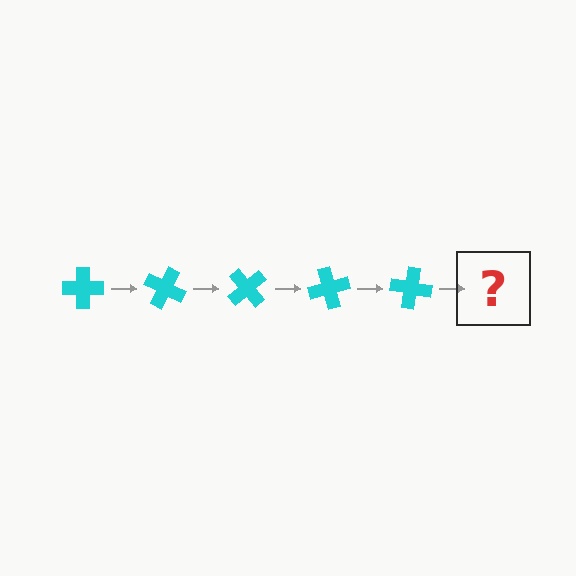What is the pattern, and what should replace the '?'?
The pattern is that the cross rotates 25 degrees each step. The '?' should be a cyan cross rotated 125 degrees.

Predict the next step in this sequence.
The next step is a cyan cross rotated 125 degrees.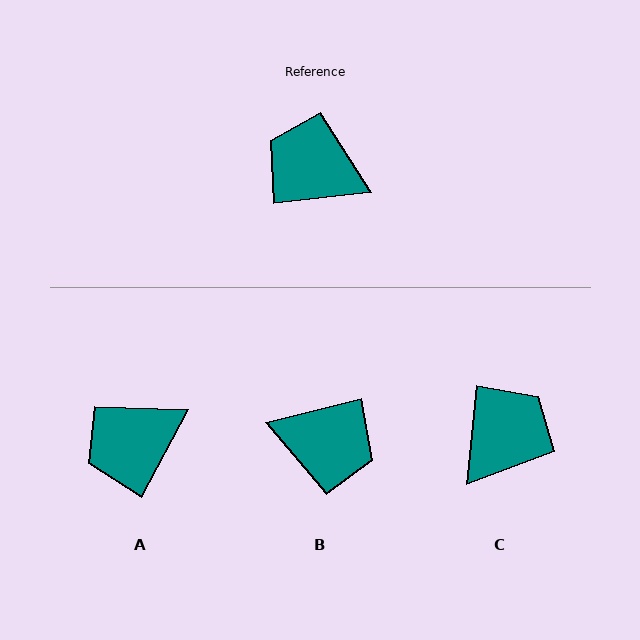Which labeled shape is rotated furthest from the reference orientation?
B, about 173 degrees away.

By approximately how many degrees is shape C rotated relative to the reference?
Approximately 102 degrees clockwise.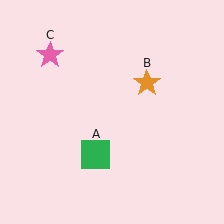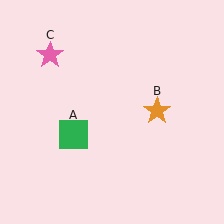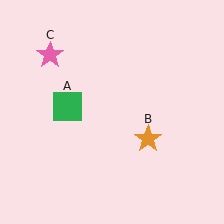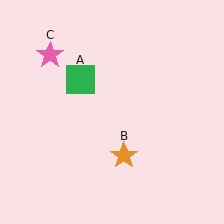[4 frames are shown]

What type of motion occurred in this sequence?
The green square (object A), orange star (object B) rotated clockwise around the center of the scene.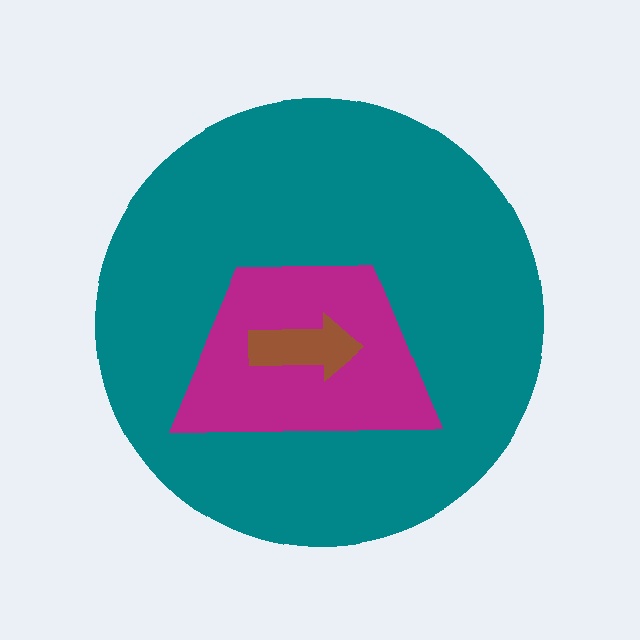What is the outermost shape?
The teal circle.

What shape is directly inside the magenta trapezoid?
The brown arrow.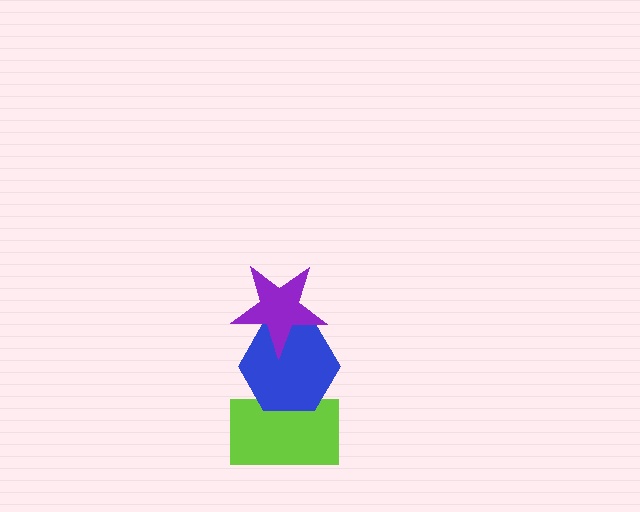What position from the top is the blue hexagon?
The blue hexagon is 2nd from the top.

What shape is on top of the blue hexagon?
The purple star is on top of the blue hexagon.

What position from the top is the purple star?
The purple star is 1st from the top.